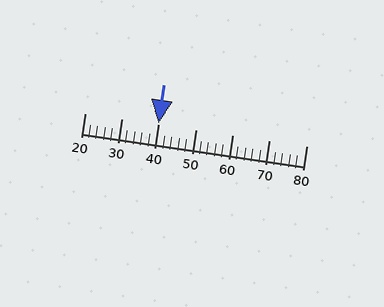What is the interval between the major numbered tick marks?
The major tick marks are spaced 10 units apart.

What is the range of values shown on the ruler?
The ruler shows values from 20 to 80.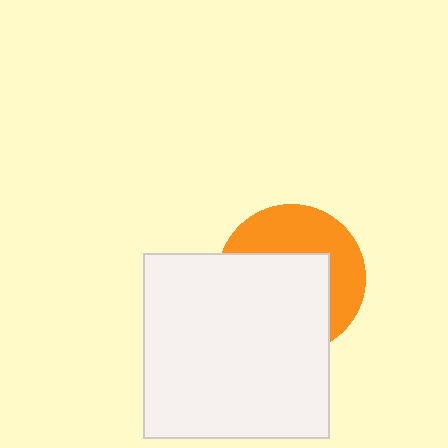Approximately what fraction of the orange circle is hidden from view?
Roughly 56% of the orange circle is hidden behind the white square.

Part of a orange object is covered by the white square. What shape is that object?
It is a circle.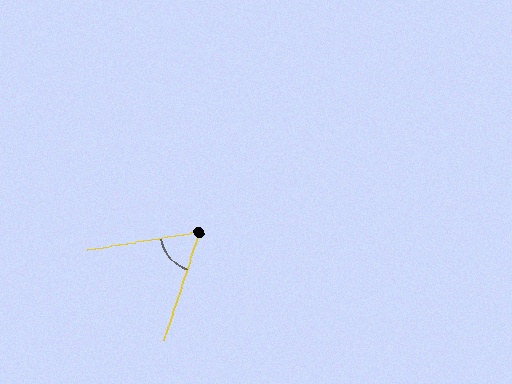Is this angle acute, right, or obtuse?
It is acute.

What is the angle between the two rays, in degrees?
Approximately 63 degrees.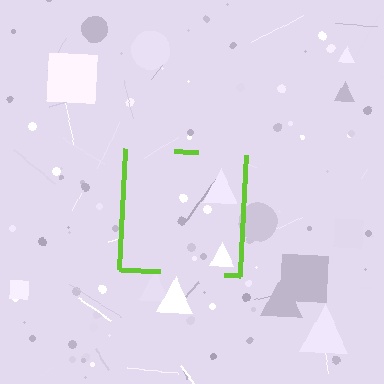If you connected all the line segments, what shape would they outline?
They would outline a square.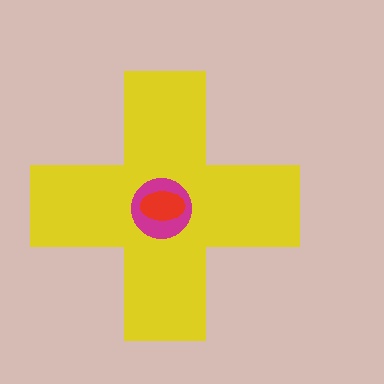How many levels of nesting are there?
3.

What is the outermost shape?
The yellow cross.